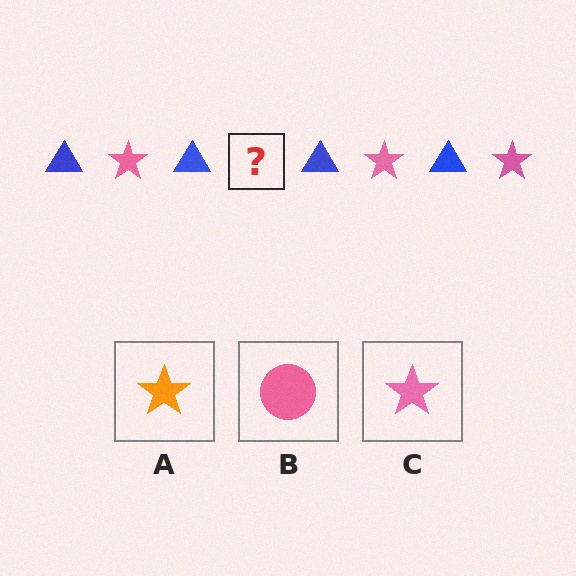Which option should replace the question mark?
Option C.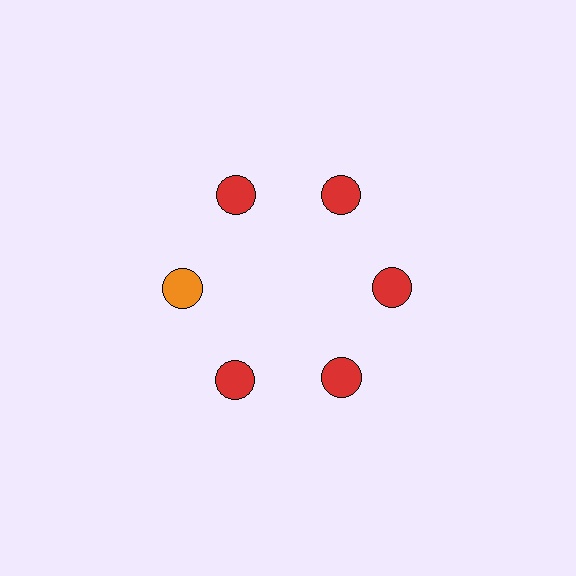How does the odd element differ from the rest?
It has a different color: orange instead of red.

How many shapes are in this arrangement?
There are 6 shapes arranged in a ring pattern.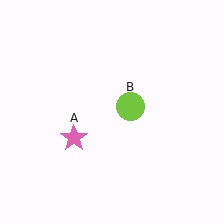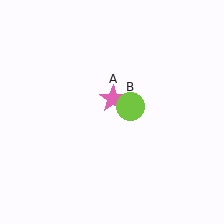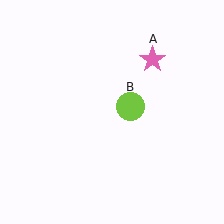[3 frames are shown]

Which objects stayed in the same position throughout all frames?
Lime circle (object B) remained stationary.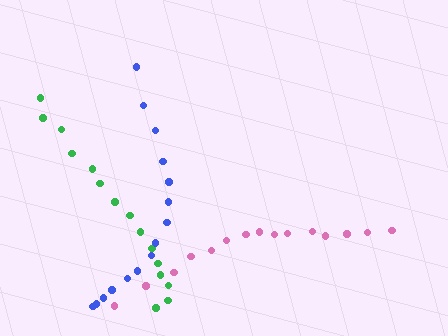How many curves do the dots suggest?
There are 3 distinct paths.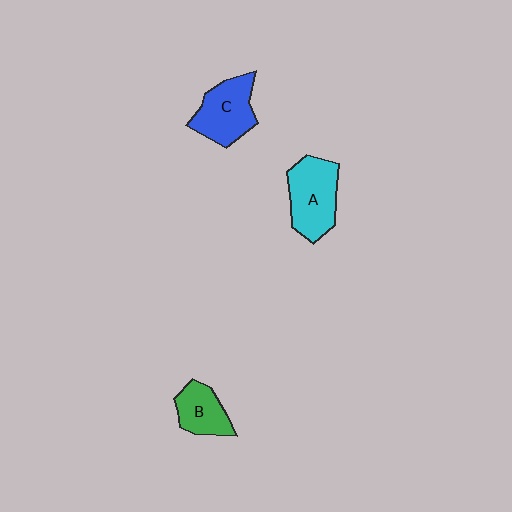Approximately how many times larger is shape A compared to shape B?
Approximately 1.5 times.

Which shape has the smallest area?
Shape B (green).